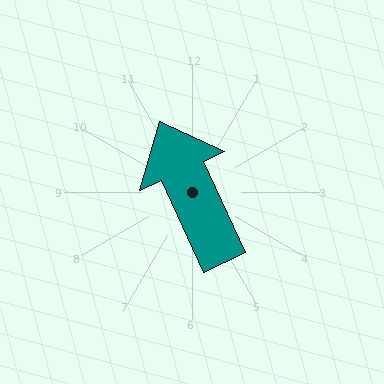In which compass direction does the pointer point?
Northwest.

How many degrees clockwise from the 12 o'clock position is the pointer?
Approximately 335 degrees.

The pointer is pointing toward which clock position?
Roughly 11 o'clock.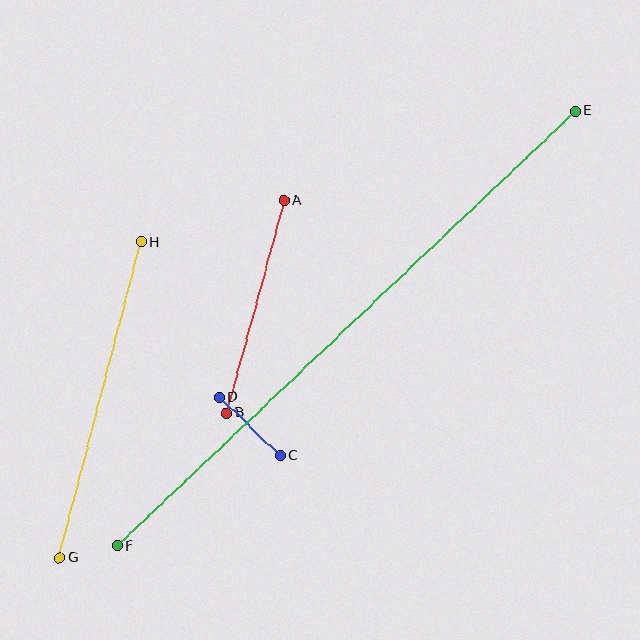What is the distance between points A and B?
The distance is approximately 220 pixels.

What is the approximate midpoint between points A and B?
The midpoint is at approximately (255, 306) pixels.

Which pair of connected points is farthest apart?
Points E and F are farthest apart.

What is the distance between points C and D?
The distance is approximately 84 pixels.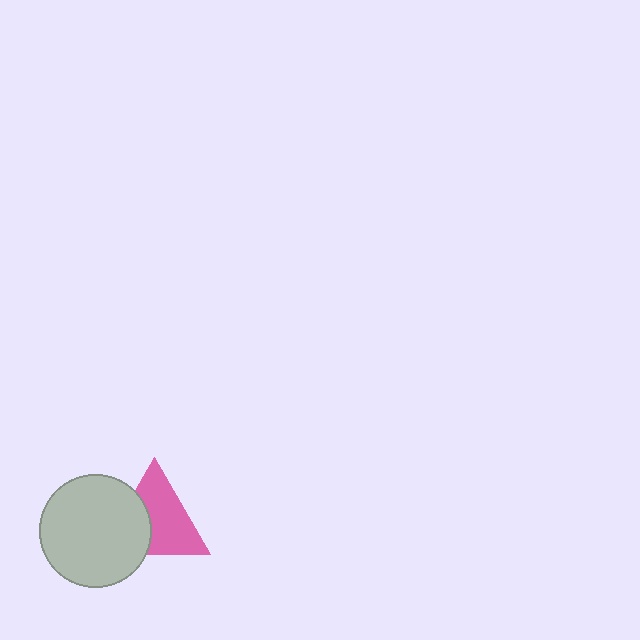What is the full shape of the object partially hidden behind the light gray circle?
The partially hidden object is a pink triangle.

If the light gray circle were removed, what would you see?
You would see the complete pink triangle.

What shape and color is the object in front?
The object in front is a light gray circle.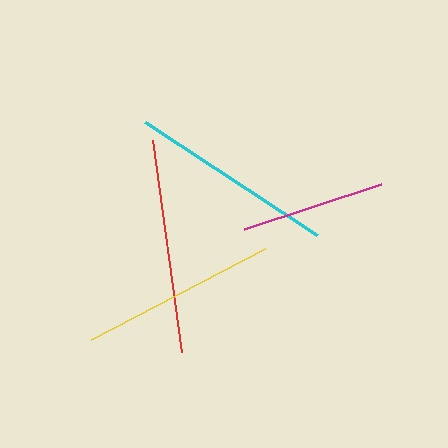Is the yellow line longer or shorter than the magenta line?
The yellow line is longer than the magenta line.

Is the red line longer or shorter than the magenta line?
The red line is longer than the magenta line.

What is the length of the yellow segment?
The yellow segment is approximately 196 pixels long.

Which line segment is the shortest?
The magenta line is the shortest at approximately 144 pixels.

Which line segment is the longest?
The red line is the longest at approximately 214 pixels.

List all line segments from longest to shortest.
From longest to shortest: red, cyan, yellow, magenta.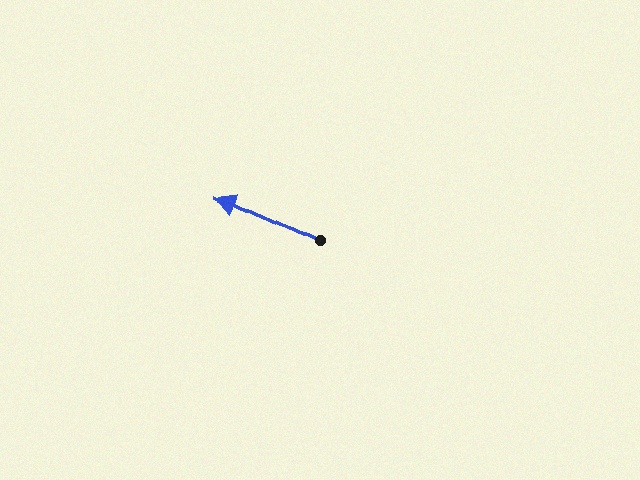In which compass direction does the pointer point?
Northwest.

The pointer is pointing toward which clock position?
Roughly 10 o'clock.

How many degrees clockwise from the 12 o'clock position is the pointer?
Approximately 294 degrees.